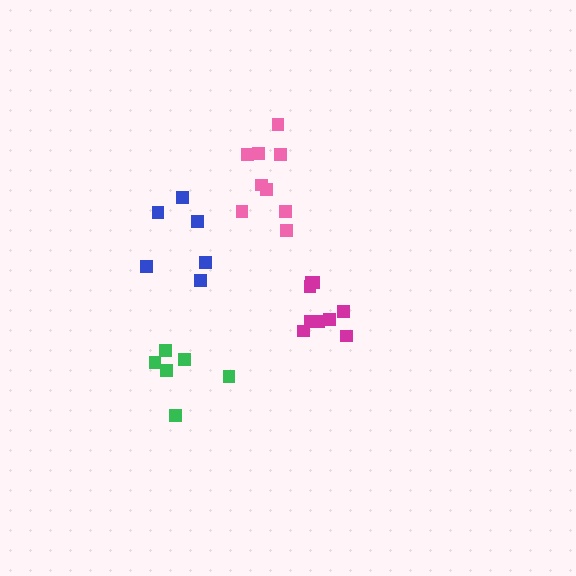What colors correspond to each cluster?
The clusters are colored: magenta, green, pink, blue.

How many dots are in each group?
Group 1: 9 dots, Group 2: 6 dots, Group 3: 9 dots, Group 4: 6 dots (30 total).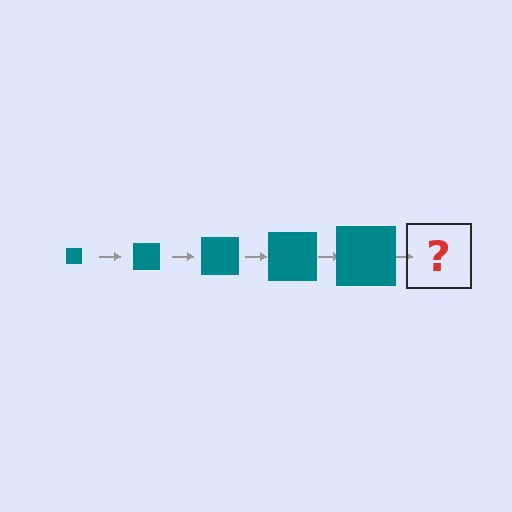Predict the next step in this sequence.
The next step is a teal square, larger than the previous one.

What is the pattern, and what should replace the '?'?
The pattern is that the square gets progressively larger each step. The '?' should be a teal square, larger than the previous one.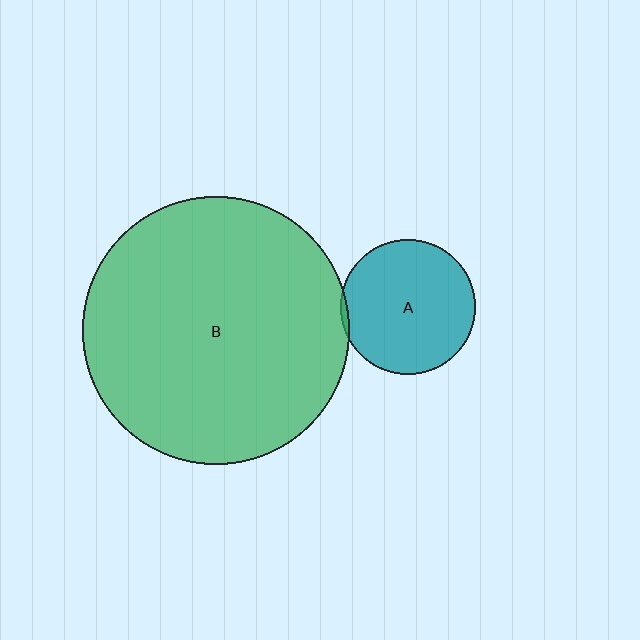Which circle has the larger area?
Circle B (green).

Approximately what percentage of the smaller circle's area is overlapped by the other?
Approximately 5%.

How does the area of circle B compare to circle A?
Approximately 3.9 times.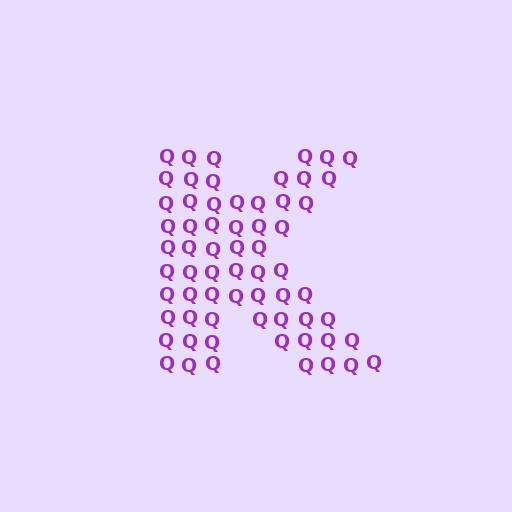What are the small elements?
The small elements are letter Q's.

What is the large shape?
The large shape is the letter K.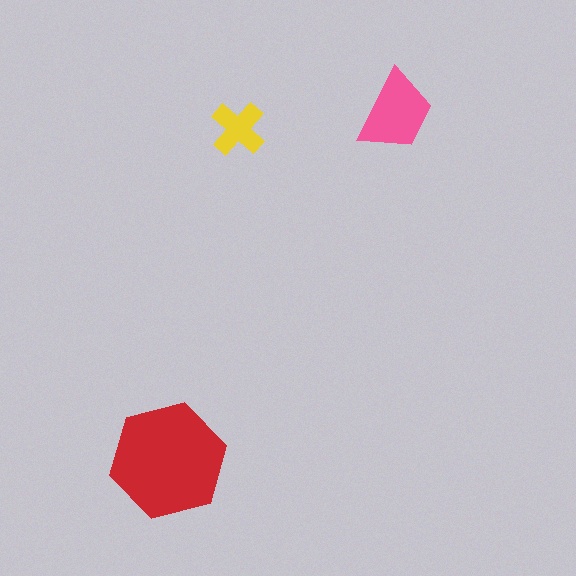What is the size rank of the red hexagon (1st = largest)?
1st.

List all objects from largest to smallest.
The red hexagon, the pink trapezoid, the yellow cross.